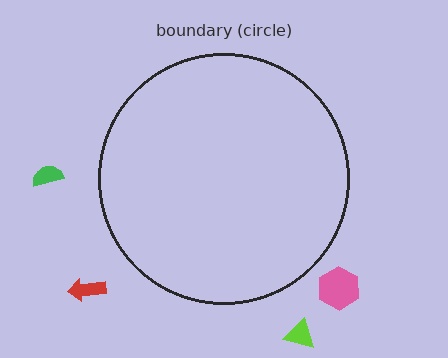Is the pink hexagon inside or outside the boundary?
Outside.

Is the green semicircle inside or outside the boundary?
Outside.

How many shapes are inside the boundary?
0 inside, 4 outside.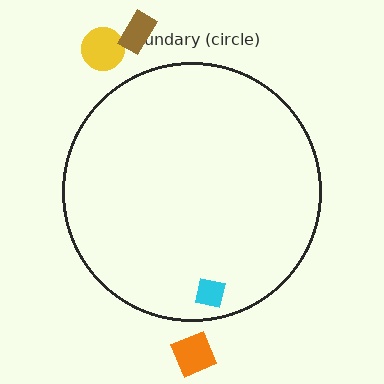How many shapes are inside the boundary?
1 inside, 3 outside.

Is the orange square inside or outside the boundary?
Outside.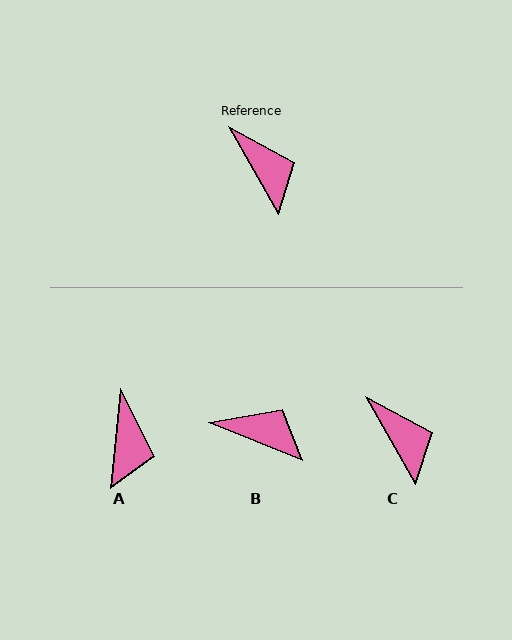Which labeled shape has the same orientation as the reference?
C.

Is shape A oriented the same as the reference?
No, it is off by about 36 degrees.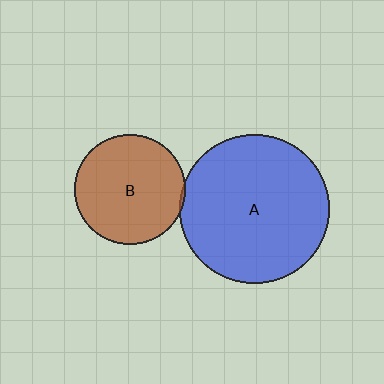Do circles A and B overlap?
Yes.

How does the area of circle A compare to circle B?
Approximately 1.8 times.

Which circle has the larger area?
Circle A (blue).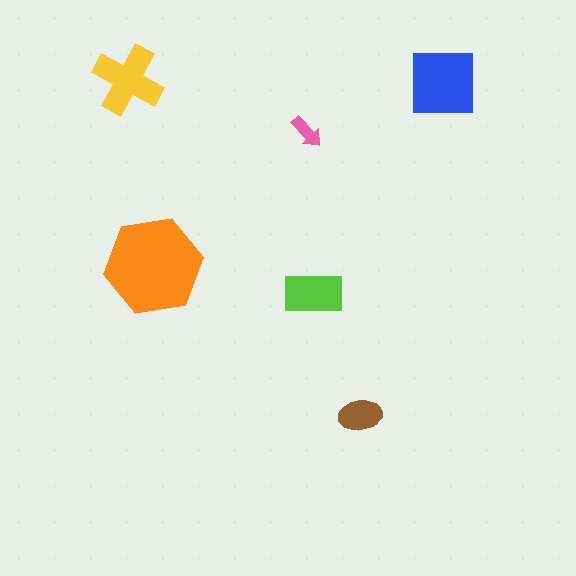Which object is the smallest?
The pink arrow.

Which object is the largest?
The orange hexagon.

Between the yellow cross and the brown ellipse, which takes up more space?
The yellow cross.